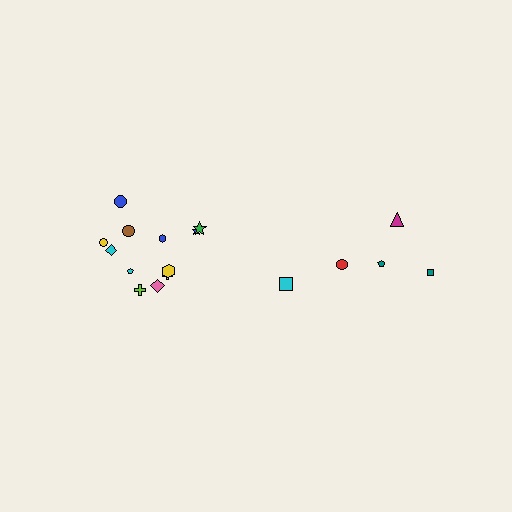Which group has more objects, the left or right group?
The left group.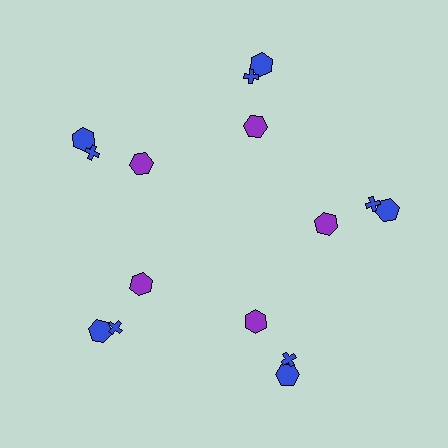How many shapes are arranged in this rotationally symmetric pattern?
There are 15 shapes, arranged in 5 groups of 3.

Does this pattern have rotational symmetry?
Yes, this pattern has 5-fold rotational symmetry. It looks the same after rotating 72 degrees around the center.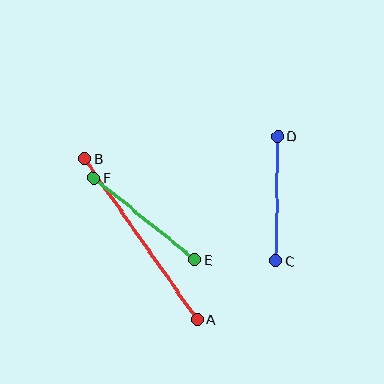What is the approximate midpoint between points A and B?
The midpoint is at approximately (141, 239) pixels.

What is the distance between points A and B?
The distance is approximately 196 pixels.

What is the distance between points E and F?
The distance is approximately 130 pixels.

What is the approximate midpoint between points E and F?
The midpoint is at approximately (144, 219) pixels.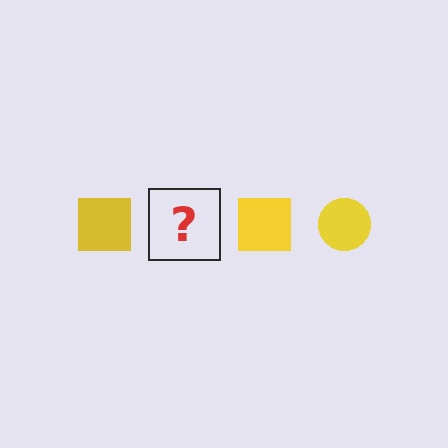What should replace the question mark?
The question mark should be replaced with a yellow circle.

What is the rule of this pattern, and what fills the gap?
The rule is that the pattern cycles through square, circle shapes in yellow. The gap should be filled with a yellow circle.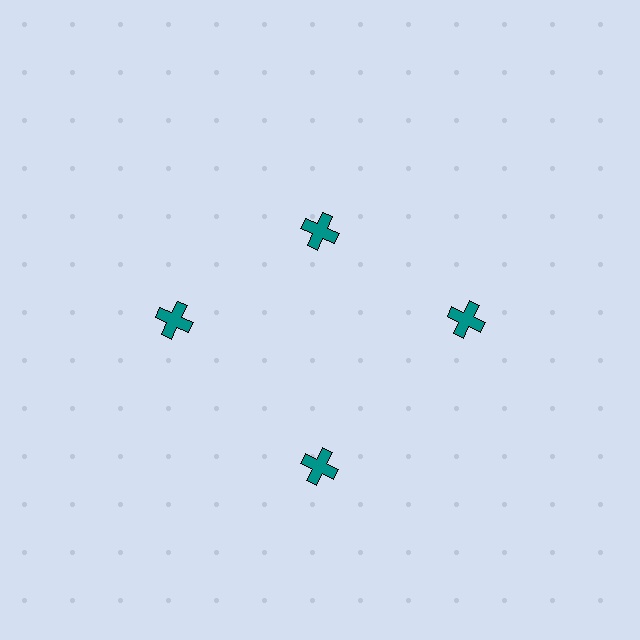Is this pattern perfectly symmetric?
No. The 4 teal crosses are arranged in a ring, but one element near the 12 o'clock position is pulled inward toward the center, breaking the 4-fold rotational symmetry.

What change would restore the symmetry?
The symmetry would be restored by moving it outward, back onto the ring so that all 4 crosses sit at equal angles and equal distance from the center.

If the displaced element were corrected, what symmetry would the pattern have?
It would have 4-fold rotational symmetry — the pattern would map onto itself every 90 degrees.